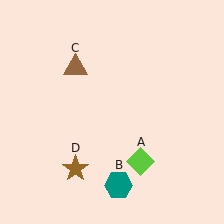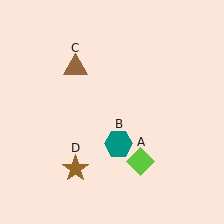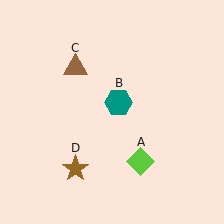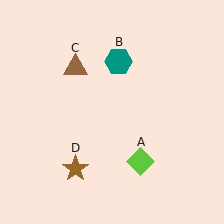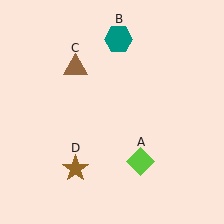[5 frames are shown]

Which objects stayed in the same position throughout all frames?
Lime diamond (object A) and brown triangle (object C) and brown star (object D) remained stationary.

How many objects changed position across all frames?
1 object changed position: teal hexagon (object B).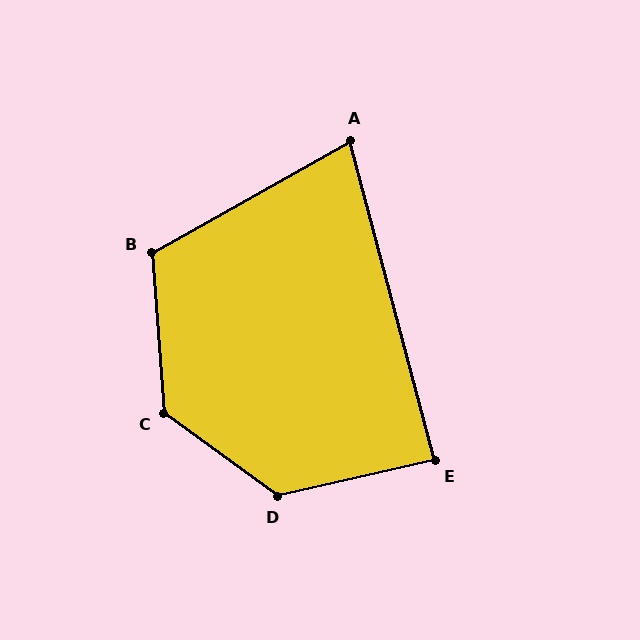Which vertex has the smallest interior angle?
A, at approximately 76 degrees.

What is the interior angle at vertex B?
Approximately 115 degrees (obtuse).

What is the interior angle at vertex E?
Approximately 88 degrees (approximately right).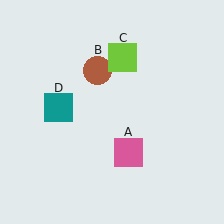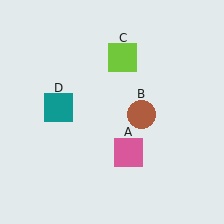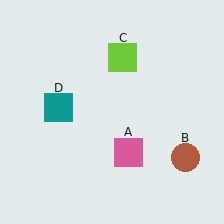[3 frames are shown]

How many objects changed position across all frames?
1 object changed position: brown circle (object B).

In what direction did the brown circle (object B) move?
The brown circle (object B) moved down and to the right.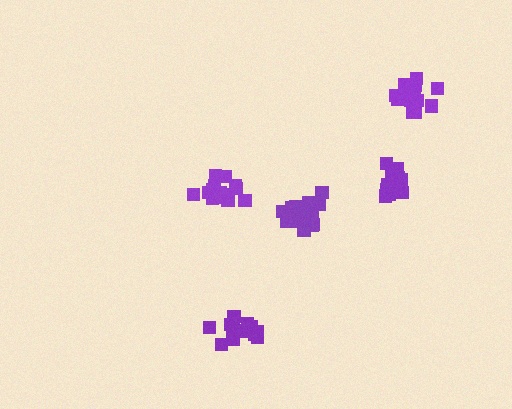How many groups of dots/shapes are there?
There are 5 groups.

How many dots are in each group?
Group 1: 15 dots, Group 2: 16 dots, Group 3: 18 dots, Group 4: 20 dots, Group 5: 16 dots (85 total).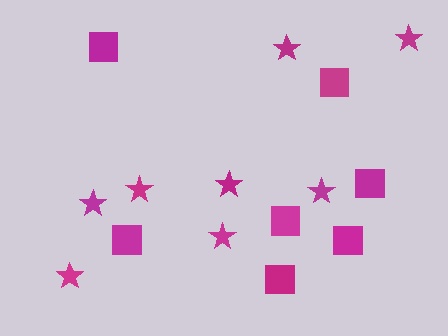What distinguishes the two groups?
There are 2 groups: one group of squares (7) and one group of stars (8).